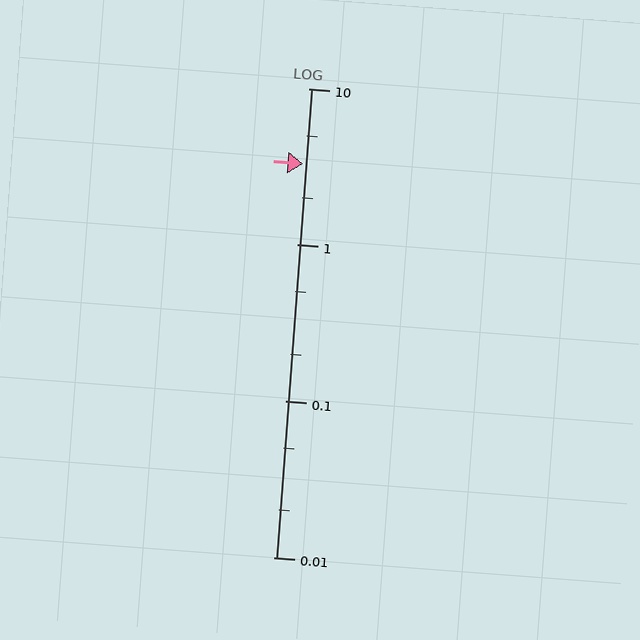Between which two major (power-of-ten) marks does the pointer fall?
The pointer is between 1 and 10.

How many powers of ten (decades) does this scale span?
The scale spans 3 decades, from 0.01 to 10.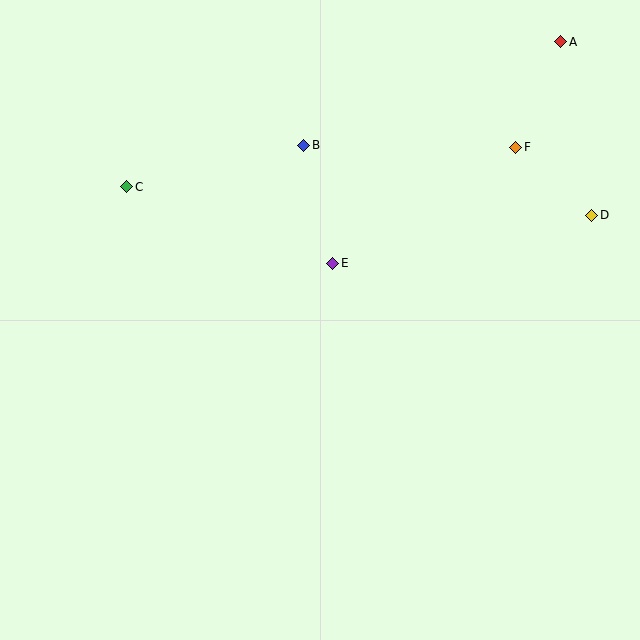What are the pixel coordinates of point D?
Point D is at (592, 215).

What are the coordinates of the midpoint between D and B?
The midpoint between D and B is at (448, 180).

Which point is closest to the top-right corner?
Point A is closest to the top-right corner.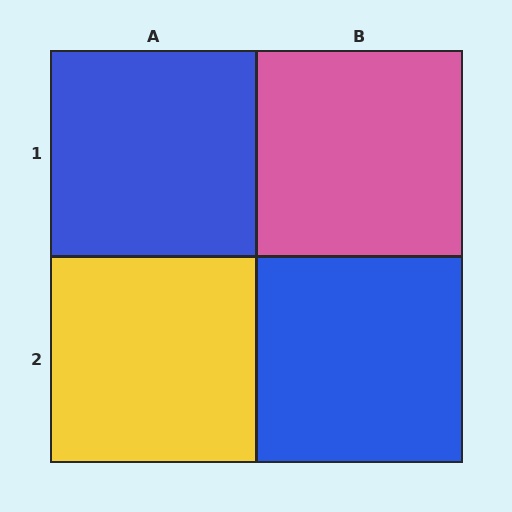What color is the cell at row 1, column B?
Pink.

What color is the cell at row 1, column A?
Blue.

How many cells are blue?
2 cells are blue.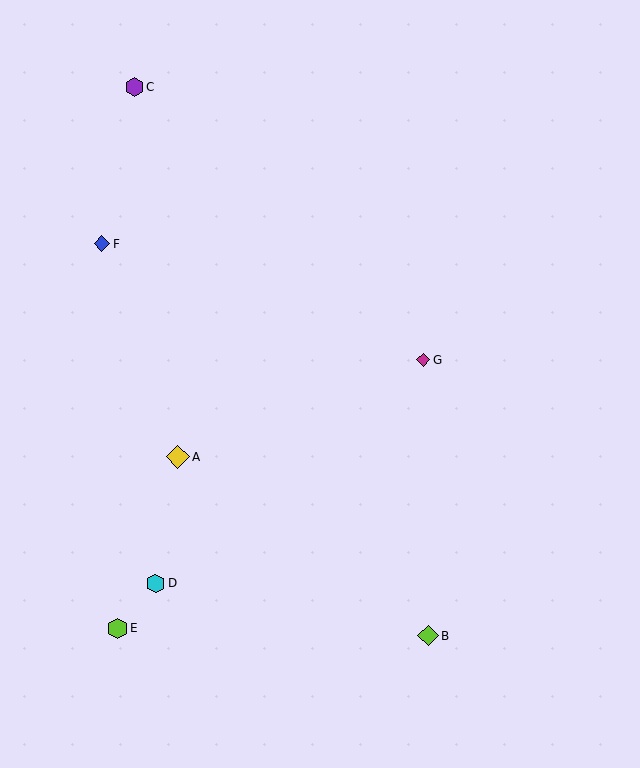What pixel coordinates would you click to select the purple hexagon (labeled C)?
Click at (134, 87) to select the purple hexagon C.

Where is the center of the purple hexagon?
The center of the purple hexagon is at (134, 87).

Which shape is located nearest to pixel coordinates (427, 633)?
The lime diamond (labeled B) at (428, 636) is nearest to that location.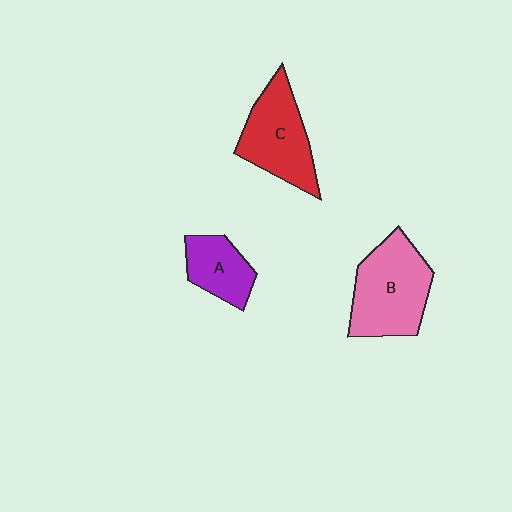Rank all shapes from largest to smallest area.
From largest to smallest: B (pink), C (red), A (purple).